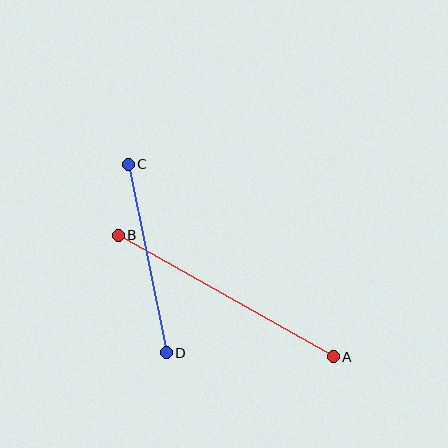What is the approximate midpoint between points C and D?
The midpoint is at approximately (147, 258) pixels.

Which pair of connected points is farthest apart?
Points A and B are farthest apart.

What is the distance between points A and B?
The distance is approximately 247 pixels.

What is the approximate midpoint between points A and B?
The midpoint is at approximately (226, 296) pixels.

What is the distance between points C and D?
The distance is approximately 192 pixels.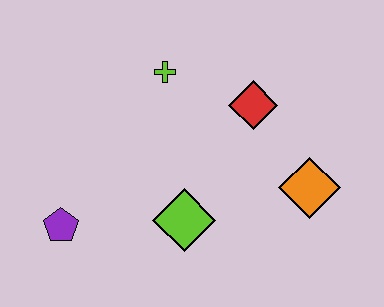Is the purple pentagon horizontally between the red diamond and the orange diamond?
No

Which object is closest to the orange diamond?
The red diamond is closest to the orange diamond.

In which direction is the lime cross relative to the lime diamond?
The lime cross is above the lime diamond.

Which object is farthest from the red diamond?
The purple pentagon is farthest from the red diamond.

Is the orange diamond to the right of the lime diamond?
Yes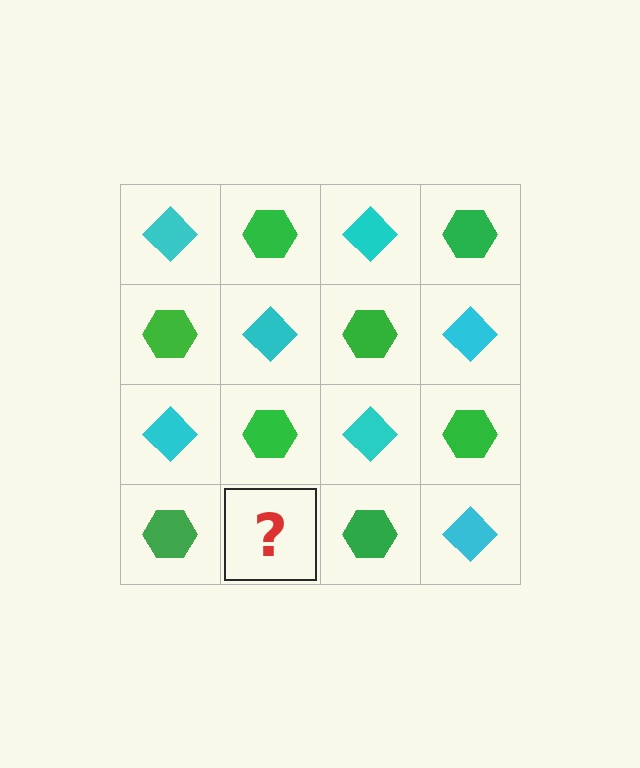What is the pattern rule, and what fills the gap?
The rule is that it alternates cyan diamond and green hexagon in a checkerboard pattern. The gap should be filled with a cyan diamond.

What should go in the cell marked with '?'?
The missing cell should contain a cyan diamond.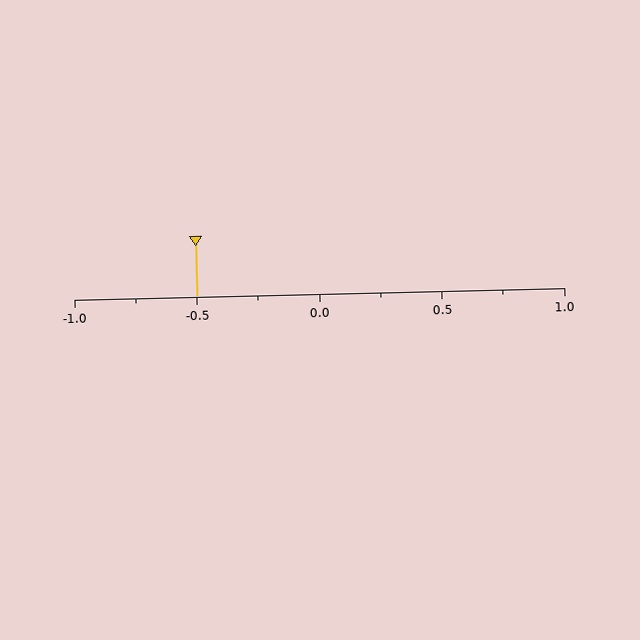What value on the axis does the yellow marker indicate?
The marker indicates approximately -0.5.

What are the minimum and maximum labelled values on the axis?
The axis runs from -1.0 to 1.0.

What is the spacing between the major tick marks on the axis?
The major ticks are spaced 0.5 apart.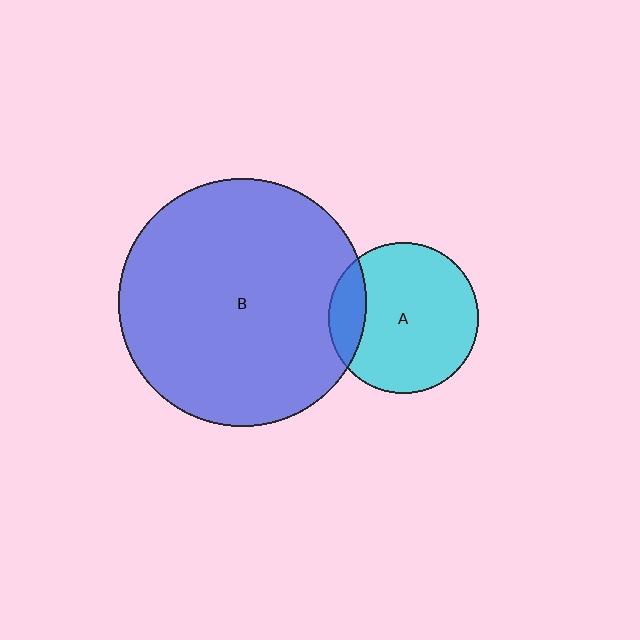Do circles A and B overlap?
Yes.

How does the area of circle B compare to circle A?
Approximately 2.7 times.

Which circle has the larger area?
Circle B (blue).